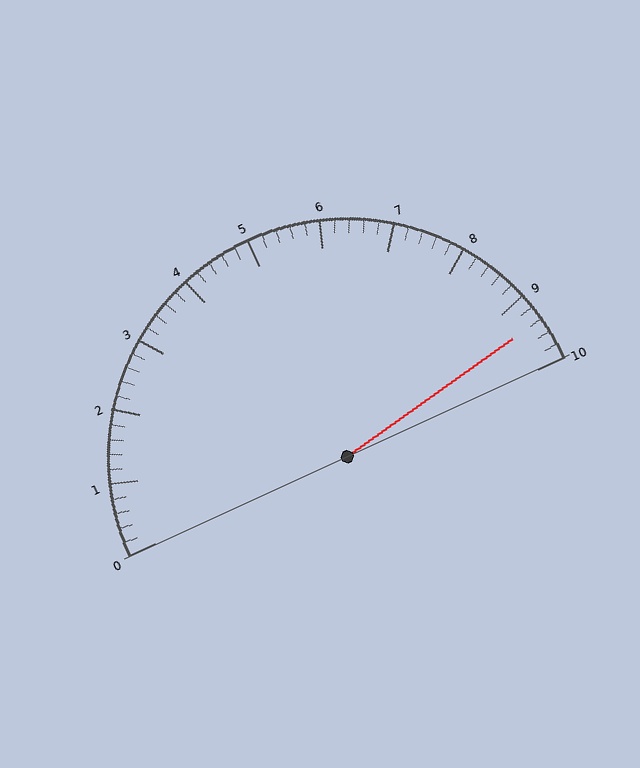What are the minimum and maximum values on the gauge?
The gauge ranges from 0 to 10.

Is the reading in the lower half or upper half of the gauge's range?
The reading is in the upper half of the range (0 to 10).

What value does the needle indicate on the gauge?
The needle indicates approximately 9.4.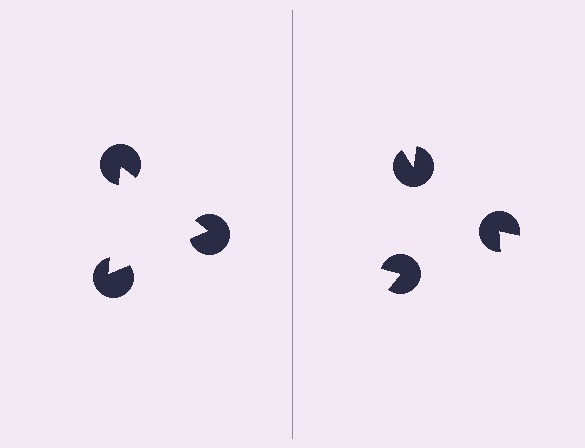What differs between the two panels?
The pac-man discs are positioned identically on both sides; only the wedge orientations differ. On the left they align to a triangle; on the right they are misaligned.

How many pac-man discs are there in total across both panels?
6 — 3 on each side.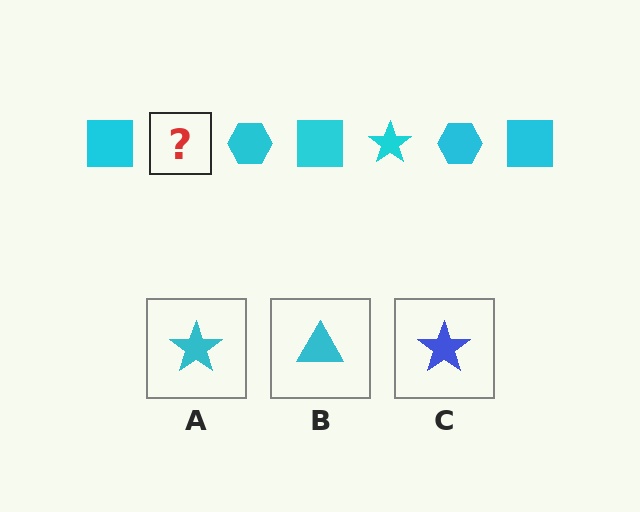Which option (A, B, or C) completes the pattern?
A.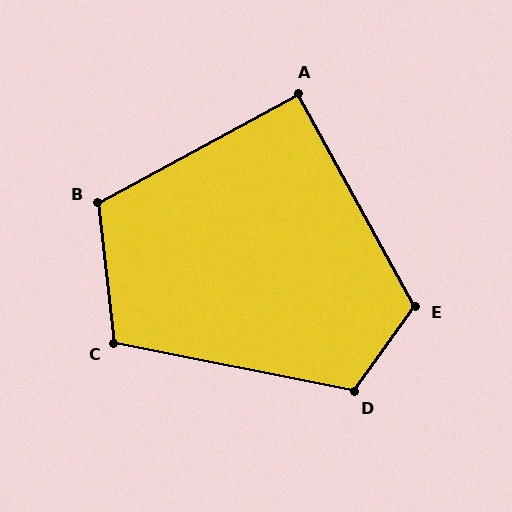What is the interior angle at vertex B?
Approximately 112 degrees (obtuse).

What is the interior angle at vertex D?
Approximately 115 degrees (obtuse).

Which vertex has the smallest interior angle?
A, at approximately 91 degrees.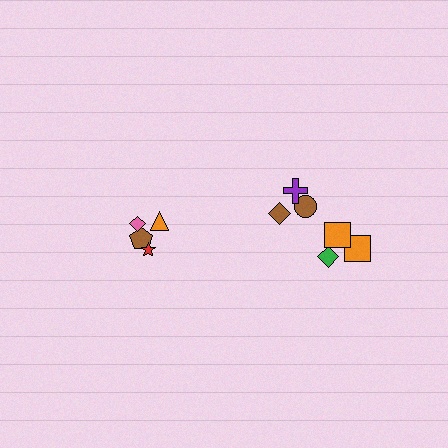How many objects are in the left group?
There are 4 objects.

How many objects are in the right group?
There are 6 objects.